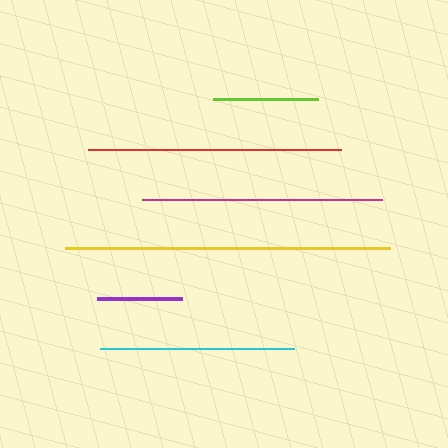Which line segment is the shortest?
The purple line is the shortest at approximately 85 pixels.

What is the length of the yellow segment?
The yellow segment is approximately 325 pixels long.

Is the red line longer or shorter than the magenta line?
The red line is longer than the magenta line.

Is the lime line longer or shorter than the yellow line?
The yellow line is longer than the lime line.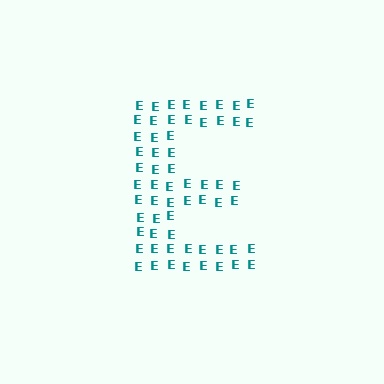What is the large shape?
The large shape is the letter E.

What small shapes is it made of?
It is made of small letter E's.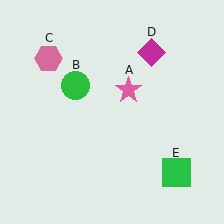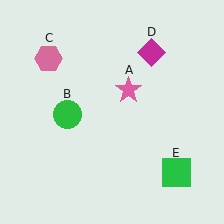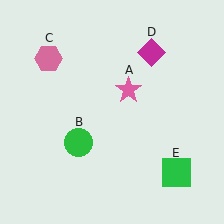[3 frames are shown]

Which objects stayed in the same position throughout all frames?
Pink star (object A) and pink hexagon (object C) and magenta diamond (object D) and green square (object E) remained stationary.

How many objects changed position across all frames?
1 object changed position: green circle (object B).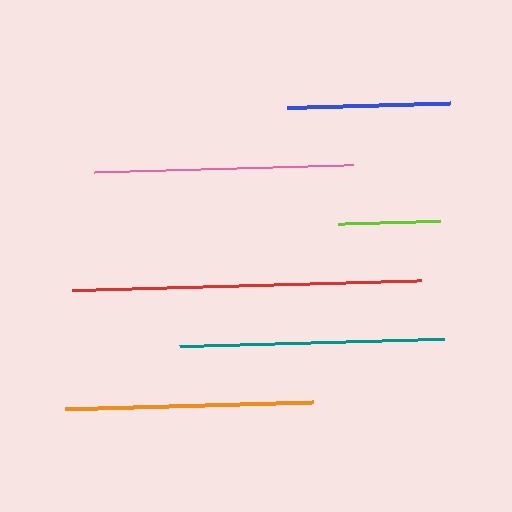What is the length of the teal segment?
The teal segment is approximately 265 pixels long.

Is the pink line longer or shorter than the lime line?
The pink line is longer than the lime line.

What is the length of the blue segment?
The blue segment is approximately 162 pixels long.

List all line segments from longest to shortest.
From longest to shortest: red, teal, pink, orange, blue, lime.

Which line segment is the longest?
The red line is the longest at approximately 348 pixels.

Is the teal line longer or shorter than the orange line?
The teal line is longer than the orange line.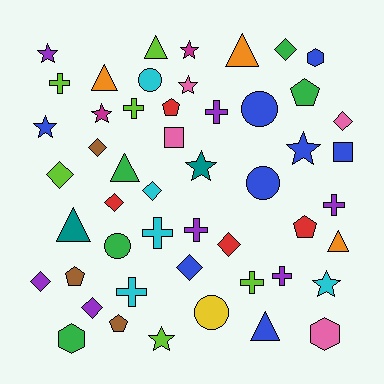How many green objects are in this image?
There are 5 green objects.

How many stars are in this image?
There are 9 stars.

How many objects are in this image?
There are 50 objects.